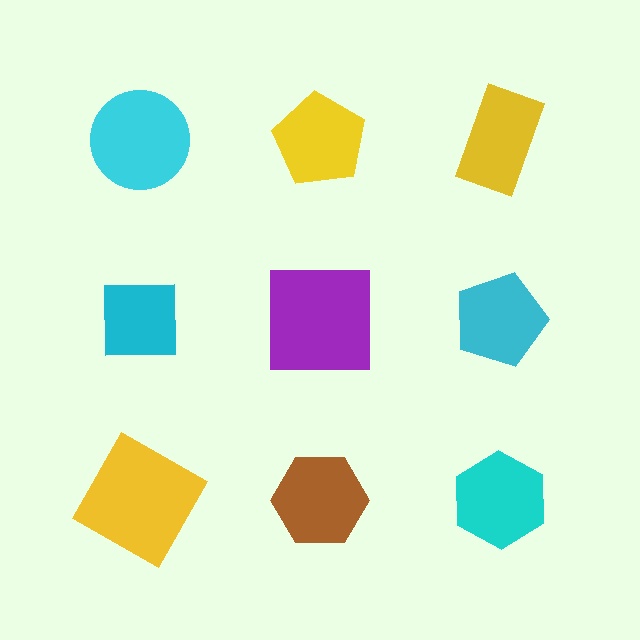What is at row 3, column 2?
A brown hexagon.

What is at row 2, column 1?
A cyan square.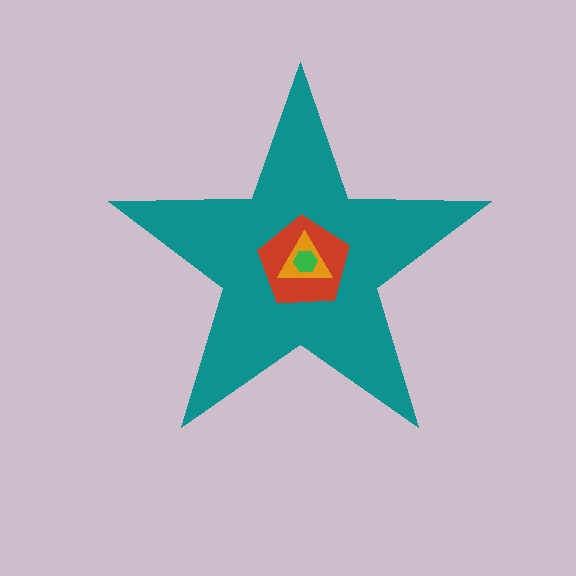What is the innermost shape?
The green hexagon.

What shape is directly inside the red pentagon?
The orange triangle.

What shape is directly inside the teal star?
The red pentagon.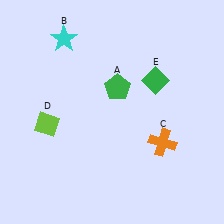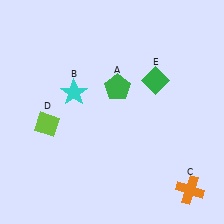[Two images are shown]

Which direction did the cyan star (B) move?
The cyan star (B) moved down.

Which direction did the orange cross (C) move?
The orange cross (C) moved down.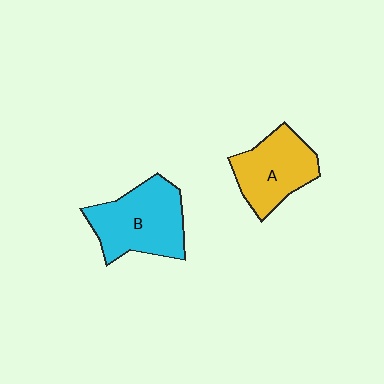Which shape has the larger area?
Shape B (cyan).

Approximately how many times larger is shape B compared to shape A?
Approximately 1.2 times.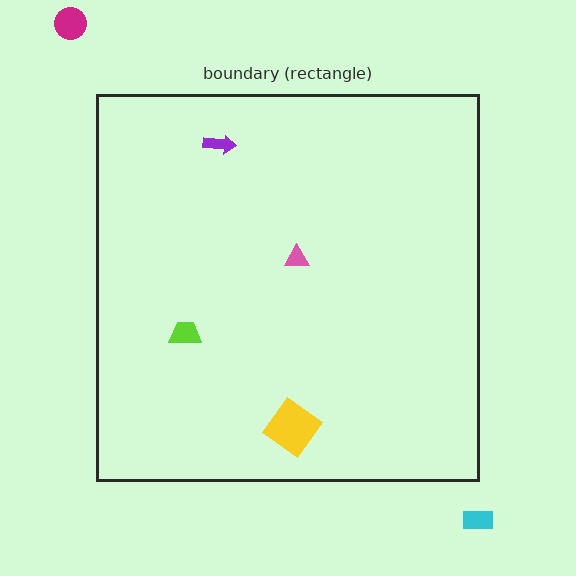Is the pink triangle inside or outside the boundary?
Inside.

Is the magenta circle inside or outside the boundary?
Outside.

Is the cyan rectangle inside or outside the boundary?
Outside.